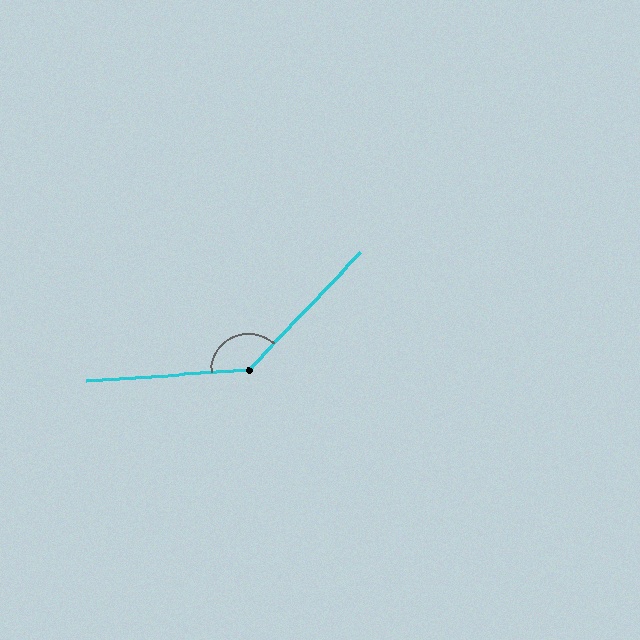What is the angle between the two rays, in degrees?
Approximately 137 degrees.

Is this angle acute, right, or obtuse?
It is obtuse.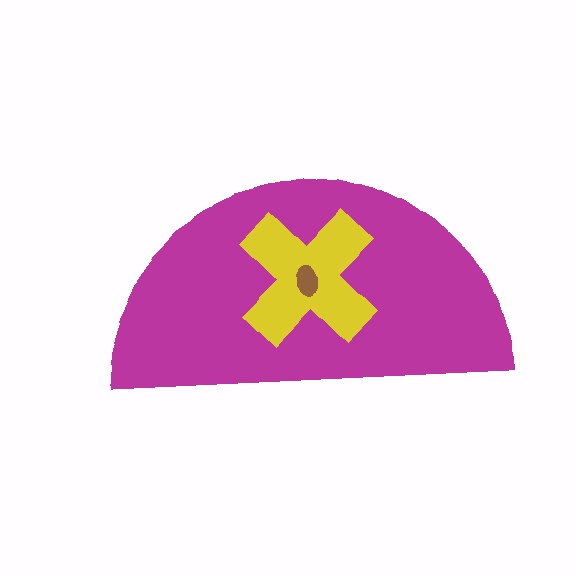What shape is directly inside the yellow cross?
The brown ellipse.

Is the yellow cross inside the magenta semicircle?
Yes.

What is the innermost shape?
The brown ellipse.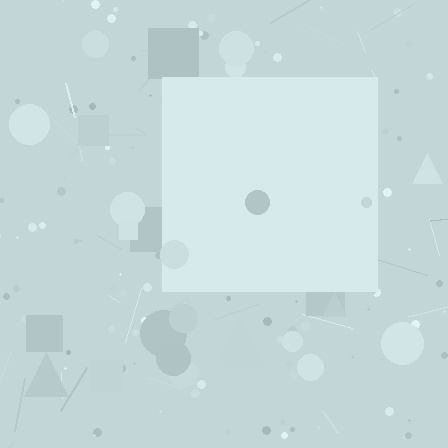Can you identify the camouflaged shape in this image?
The camouflaged shape is a square.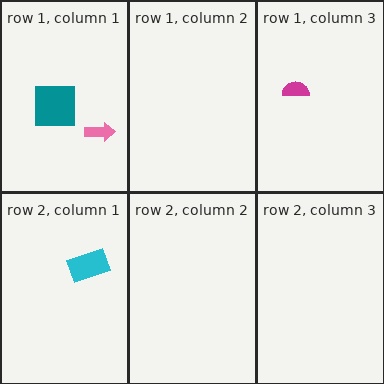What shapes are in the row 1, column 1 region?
The pink arrow, the teal square.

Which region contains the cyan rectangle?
The row 2, column 1 region.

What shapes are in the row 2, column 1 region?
The cyan rectangle.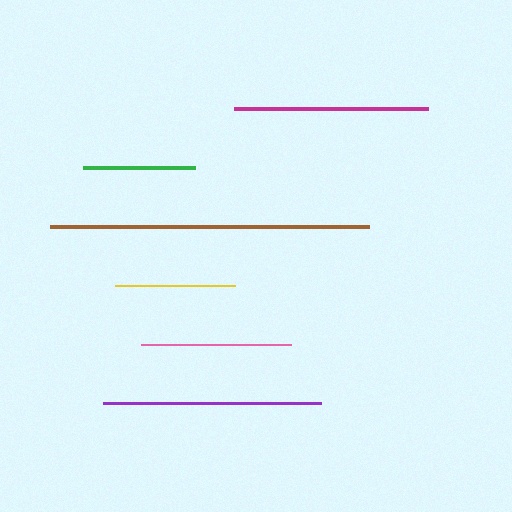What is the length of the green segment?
The green segment is approximately 112 pixels long.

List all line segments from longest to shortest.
From longest to shortest: brown, purple, magenta, pink, yellow, green.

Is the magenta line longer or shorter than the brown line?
The brown line is longer than the magenta line.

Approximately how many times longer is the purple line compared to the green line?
The purple line is approximately 1.9 times the length of the green line.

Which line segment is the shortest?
The green line is the shortest at approximately 112 pixels.